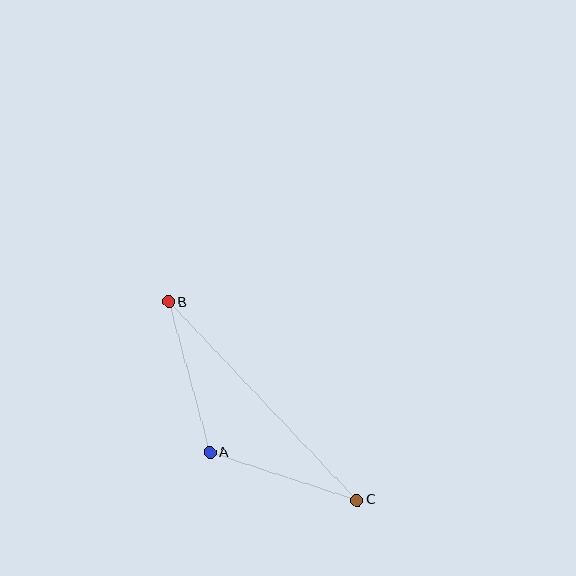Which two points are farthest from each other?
Points B and C are farthest from each other.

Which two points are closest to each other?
Points A and C are closest to each other.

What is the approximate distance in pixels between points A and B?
The distance between A and B is approximately 156 pixels.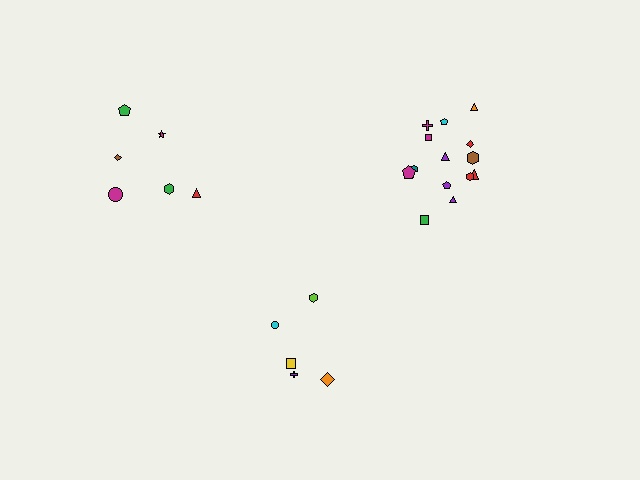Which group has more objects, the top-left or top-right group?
The top-right group.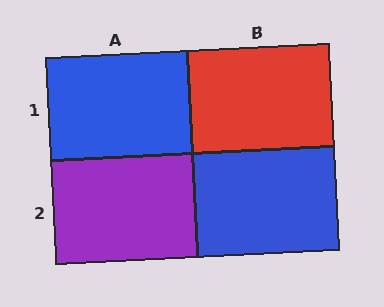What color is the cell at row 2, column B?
Blue.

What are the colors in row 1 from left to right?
Blue, red.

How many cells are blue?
2 cells are blue.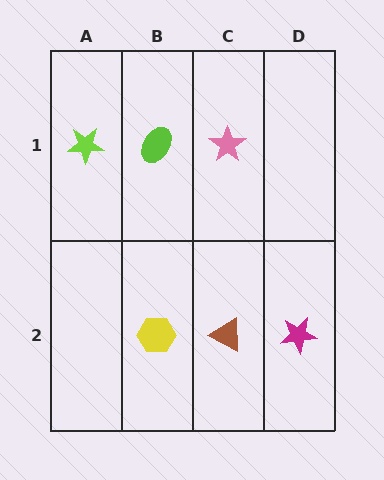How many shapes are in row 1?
3 shapes.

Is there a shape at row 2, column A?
No, that cell is empty.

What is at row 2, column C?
A brown triangle.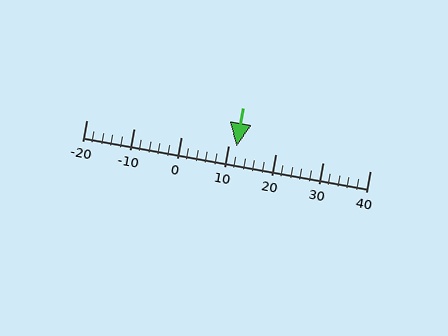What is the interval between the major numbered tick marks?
The major tick marks are spaced 10 units apart.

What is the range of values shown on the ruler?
The ruler shows values from -20 to 40.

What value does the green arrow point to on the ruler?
The green arrow points to approximately 12.